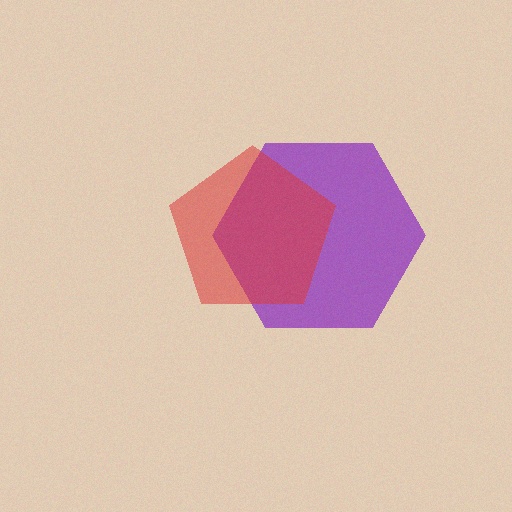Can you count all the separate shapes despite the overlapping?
Yes, there are 2 separate shapes.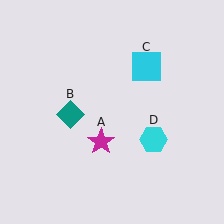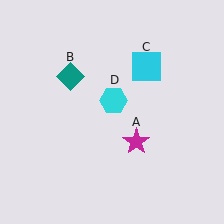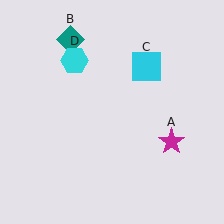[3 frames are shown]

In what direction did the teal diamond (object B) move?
The teal diamond (object B) moved up.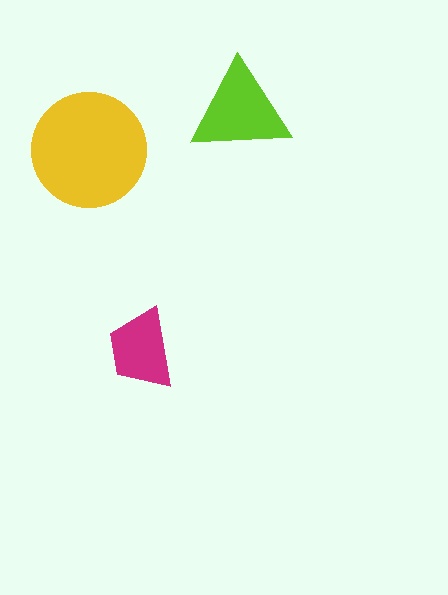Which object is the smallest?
The magenta trapezoid.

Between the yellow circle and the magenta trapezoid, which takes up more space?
The yellow circle.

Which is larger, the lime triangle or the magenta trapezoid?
The lime triangle.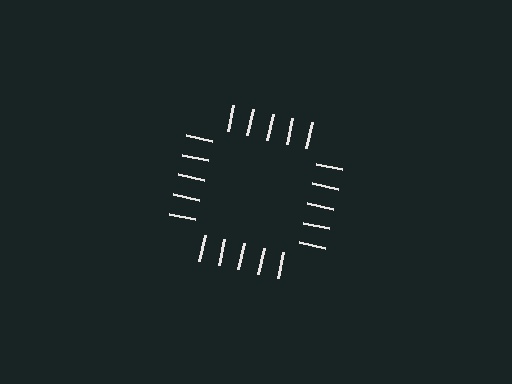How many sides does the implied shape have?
4 sides — the line-ends trace a square.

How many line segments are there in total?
20 — 5 along each of the 4 edges.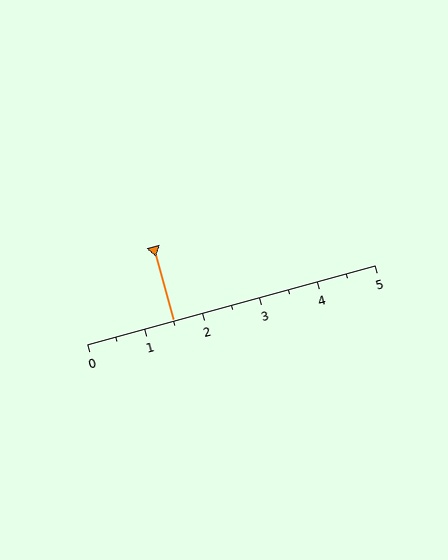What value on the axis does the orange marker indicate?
The marker indicates approximately 1.5.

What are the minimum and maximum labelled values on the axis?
The axis runs from 0 to 5.